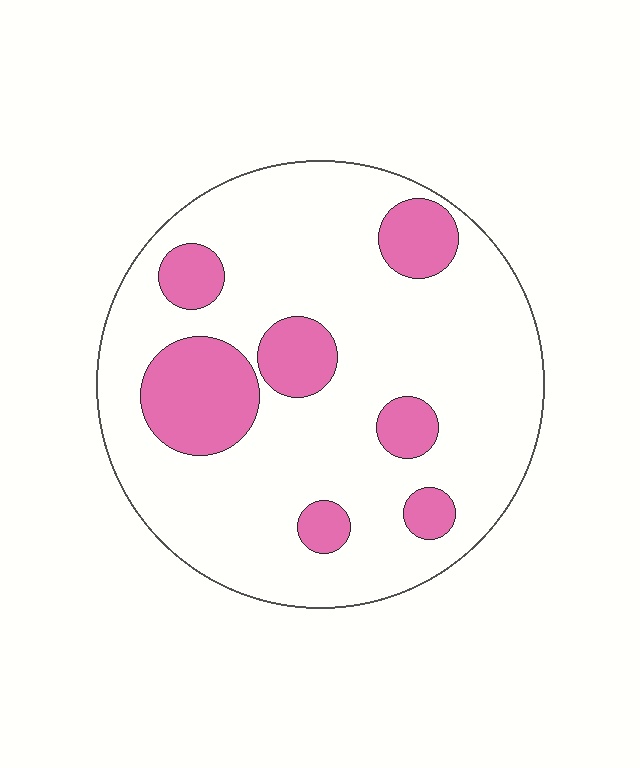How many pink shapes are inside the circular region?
7.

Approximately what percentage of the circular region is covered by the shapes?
Approximately 20%.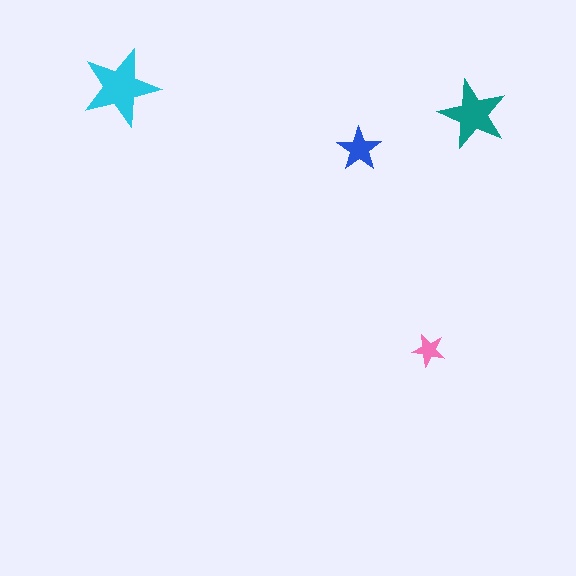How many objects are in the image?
There are 4 objects in the image.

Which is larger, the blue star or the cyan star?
The cyan one.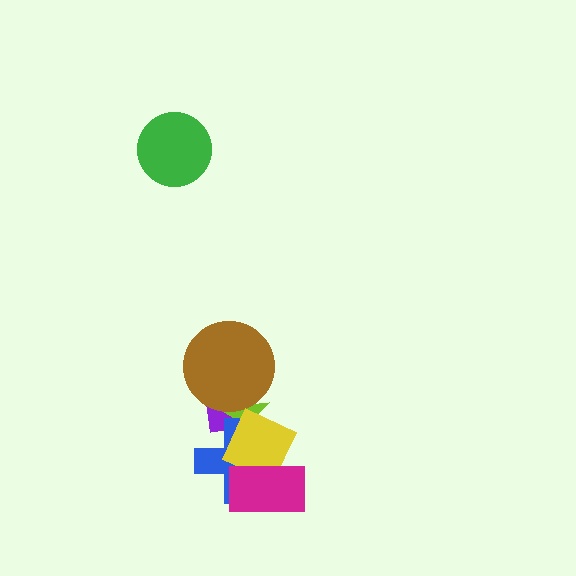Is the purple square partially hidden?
Yes, it is partially covered by another shape.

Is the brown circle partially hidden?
No, no other shape covers it.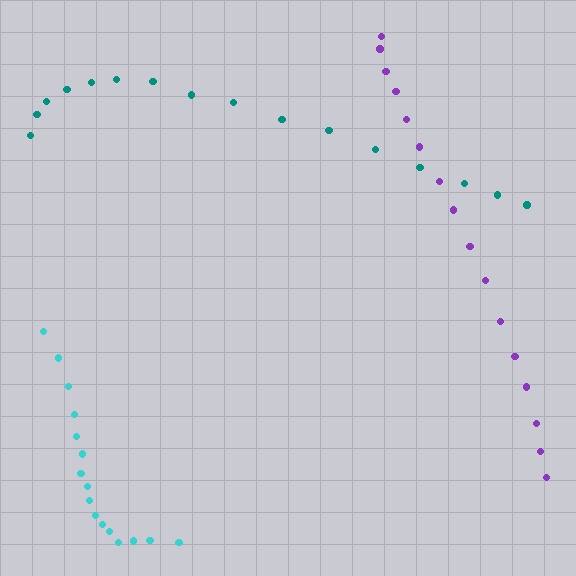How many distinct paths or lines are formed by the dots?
There are 3 distinct paths.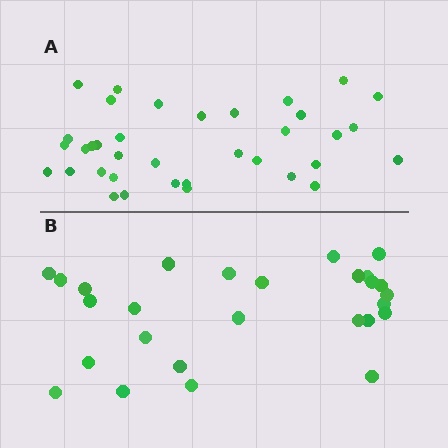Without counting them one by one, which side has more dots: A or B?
Region A (the top region) has more dots.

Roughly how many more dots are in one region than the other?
Region A has roughly 8 or so more dots than region B.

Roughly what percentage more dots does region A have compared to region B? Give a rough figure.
About 35% more.